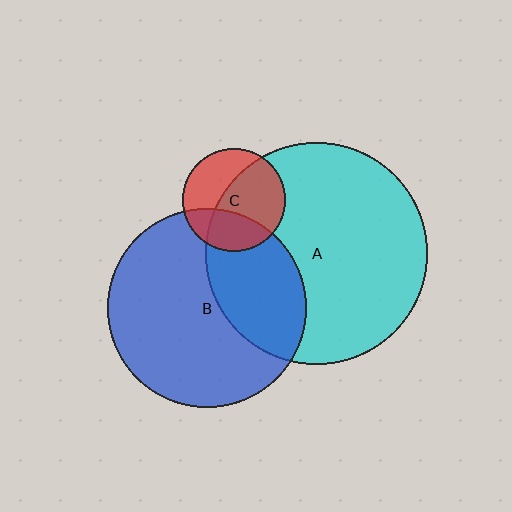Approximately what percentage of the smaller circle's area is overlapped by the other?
Approximately 35%.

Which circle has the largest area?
Circle A (cyan).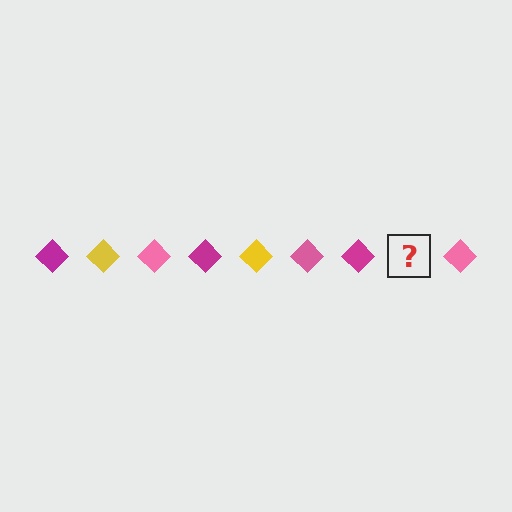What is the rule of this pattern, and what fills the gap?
The rule is that the pattern cycles through magenta, yellow, pink diamonds. The gap should be filled with a yellow diamond.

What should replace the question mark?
The question mark should be replaced with a yellow diamond.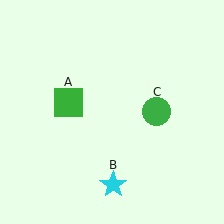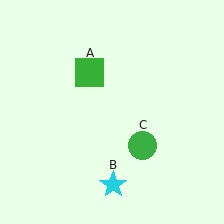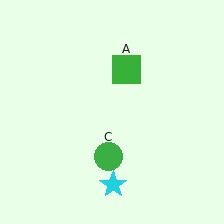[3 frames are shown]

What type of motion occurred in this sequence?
The green square (object A), green circle (object C) rotated clockwise around the center of the scene.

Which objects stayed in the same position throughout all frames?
Cyan star (object B) remained stationary.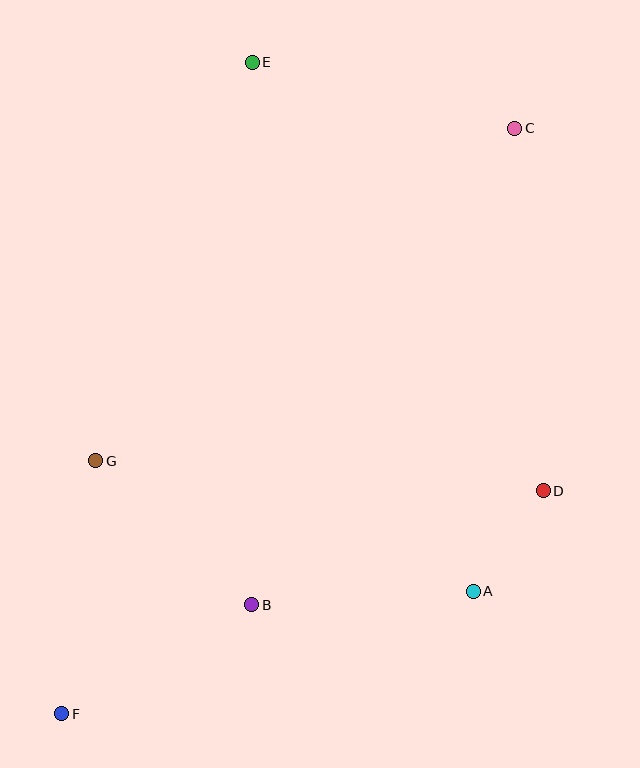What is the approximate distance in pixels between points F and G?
The distance between F and G is approximately 255 pixels.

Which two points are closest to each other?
Points A and D are closest to each other.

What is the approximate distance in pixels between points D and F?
The distance between D and F is approximately 531 pixels.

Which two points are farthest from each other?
Points C and F are farthest from each other.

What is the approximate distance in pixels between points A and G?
The distance between A and G is approximately 400 pixels.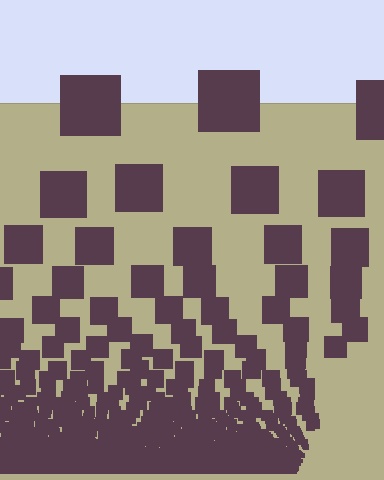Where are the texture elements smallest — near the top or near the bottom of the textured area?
Near the bottom.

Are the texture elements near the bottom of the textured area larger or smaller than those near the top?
Smaller. The gradient is inverted — elements near the bottom are smaller and denser.